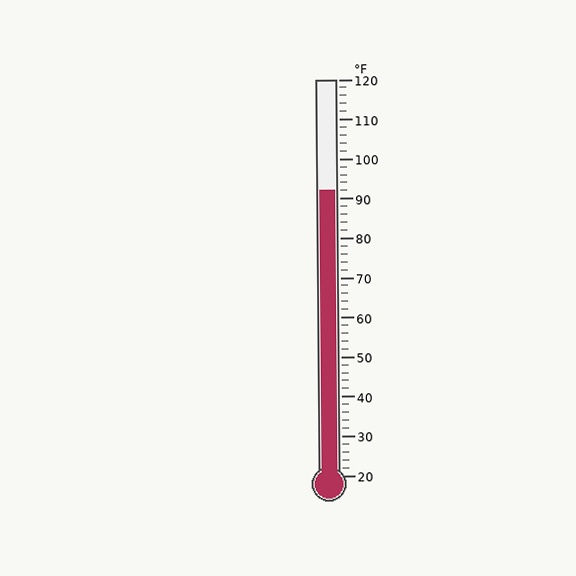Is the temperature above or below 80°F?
The temperature is above 80°F.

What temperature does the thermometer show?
The thermometer shows approximately 92°F.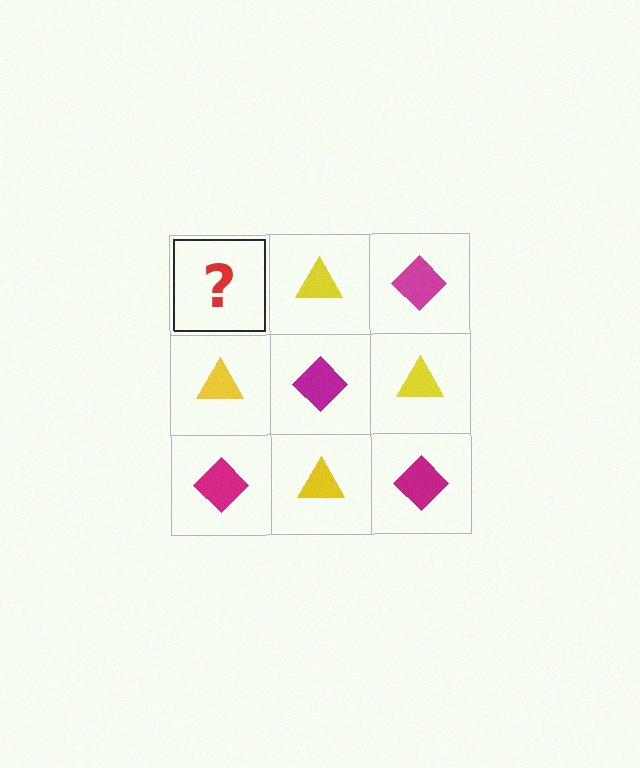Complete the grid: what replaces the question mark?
The question mark should be replaced with a magenta diamond.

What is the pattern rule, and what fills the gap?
The rule is that it alternates magenta diamond and yellow triangle in a checkerboard pattern. The gap should be filled with a magenta diamond.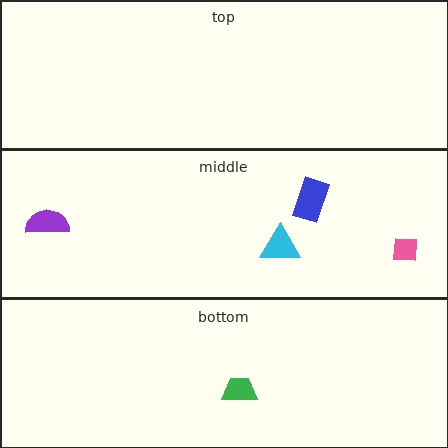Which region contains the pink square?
The middle region.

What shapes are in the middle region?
The blue rectangle, the cyan triangle, the pink square, the purple semicircle.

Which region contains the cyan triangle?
The middle region.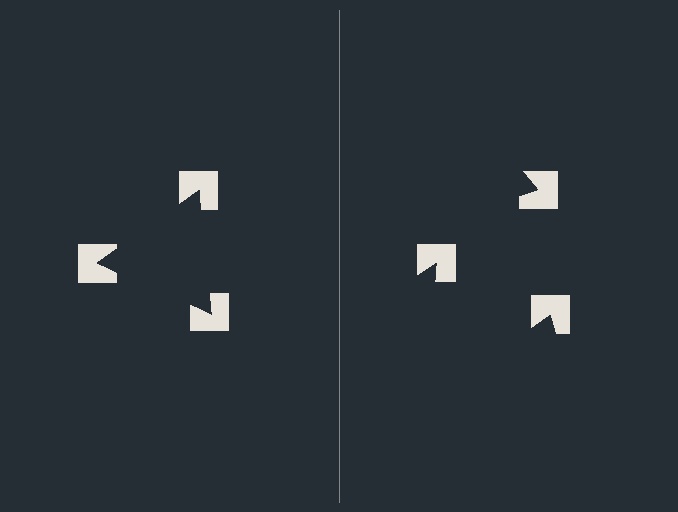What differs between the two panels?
The notched squares are positioned identically on both sides; only the wedge orientations differ. On the left they align to a triangle; on the right they are misaligned.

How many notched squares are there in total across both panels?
6 — 3 on each side.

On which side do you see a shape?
An illusory triangle appears on the left side. On the right side the wedge cuts are rotated, so no coherent shape forms.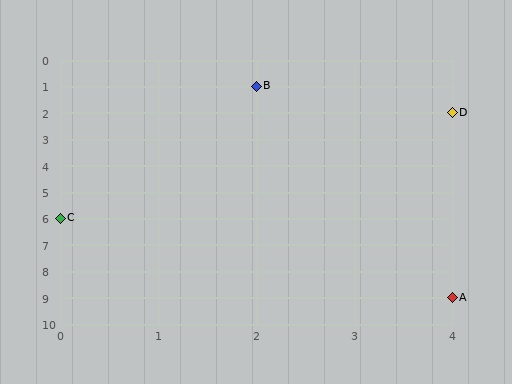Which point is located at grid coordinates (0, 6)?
Point C is at (0, 6).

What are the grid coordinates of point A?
Point A is at grid coordinates (4, 9).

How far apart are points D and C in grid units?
Points D and C are 4 columns and 4 rows apart (about 5.7 grid units diagonally).